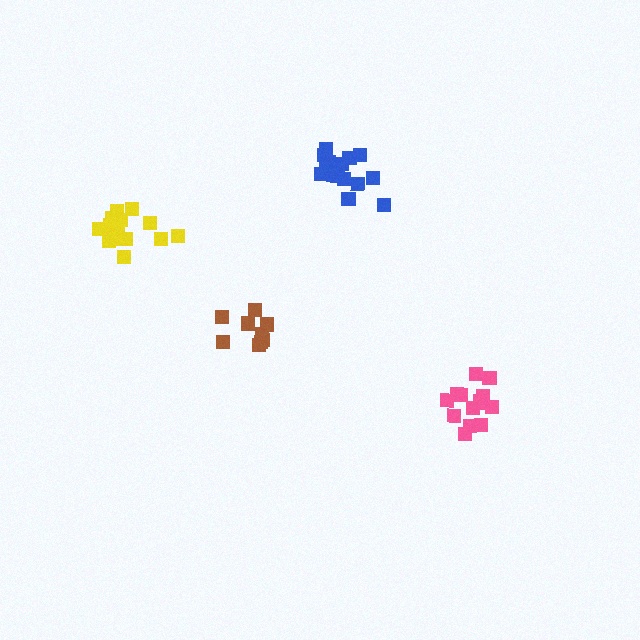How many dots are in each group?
Group 1: 15 dots, Group 2: 15 dots, Group 3: 14 dots, Group 4: 9 dots (53 total).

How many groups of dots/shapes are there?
There are 4 groups.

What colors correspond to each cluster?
The clusters are colored: yellow, blue, pink, brown.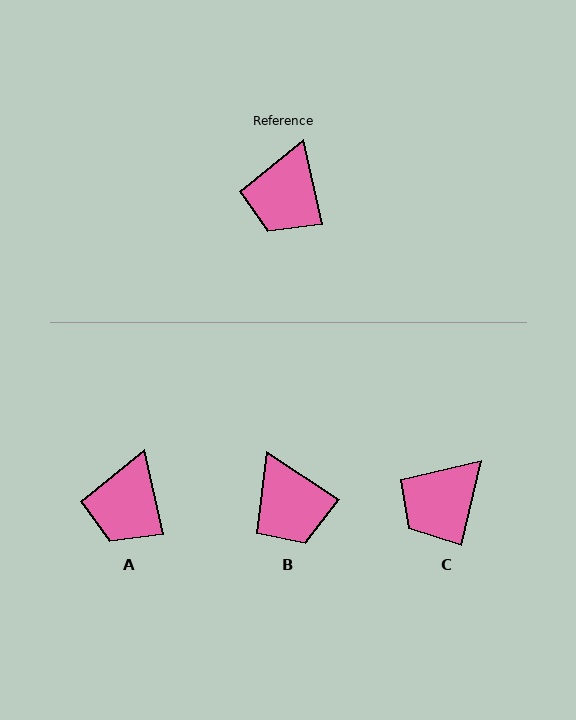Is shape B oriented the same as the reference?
No, it is off by about 44 degrees.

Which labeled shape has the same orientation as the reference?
A.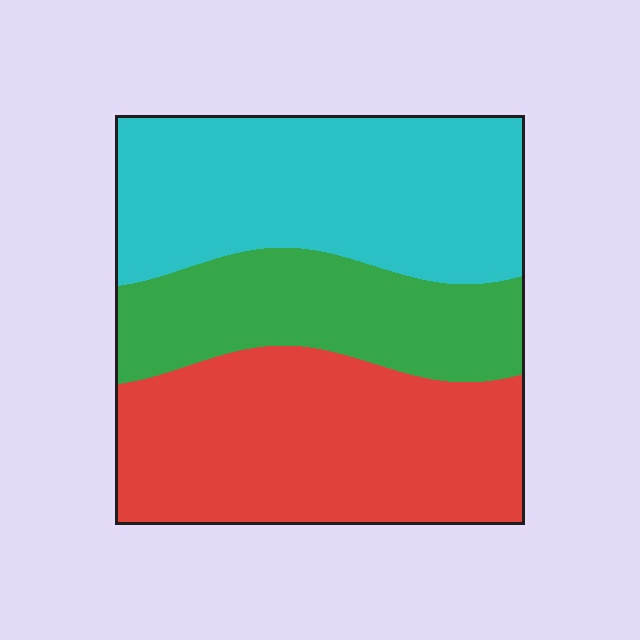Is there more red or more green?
Red.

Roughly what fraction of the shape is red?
Red covers roughly 40% of the shape.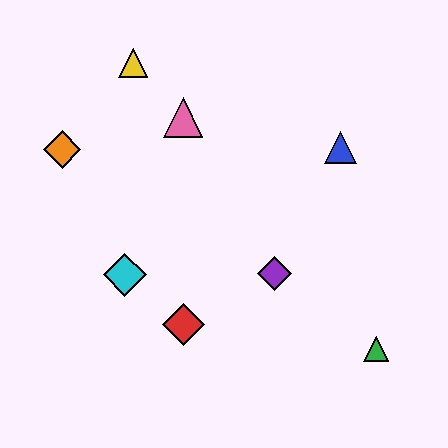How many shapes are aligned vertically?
2 shapes (the red diamond, the pink triangle) are aligned vertically.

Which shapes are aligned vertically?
The red diamond, the pink triangle are aligned vertically.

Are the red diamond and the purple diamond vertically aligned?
No, the red diamond is at x≈183 and the purple diamond is at x≈274.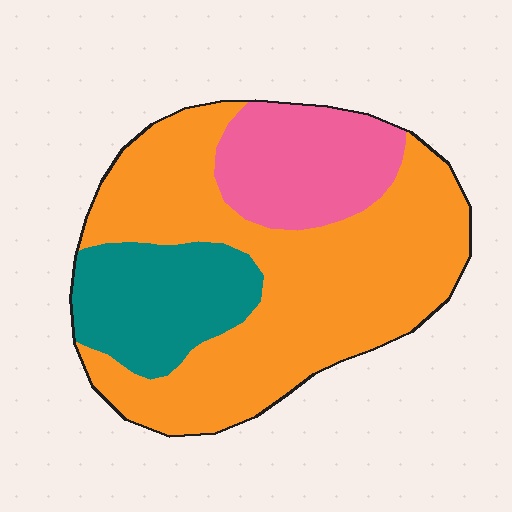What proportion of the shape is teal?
Teal takes up about one fifth (1/5) of the shape.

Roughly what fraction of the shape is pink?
Pink takes up between a sixth and a third of the shape.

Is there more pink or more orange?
Orange.